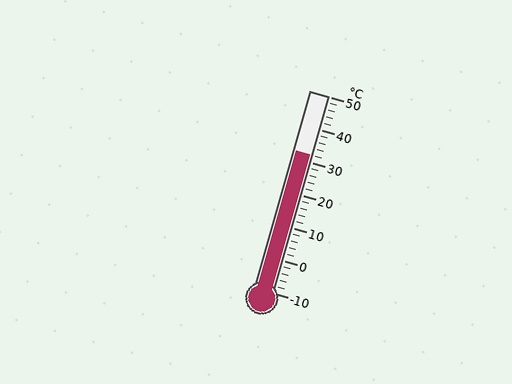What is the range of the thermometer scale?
The thermometer scale ranges from -10°C to 50°C.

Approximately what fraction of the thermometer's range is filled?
The thermometer is filled to approximately 70% of its range.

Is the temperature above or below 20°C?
The temperature is above 20°C.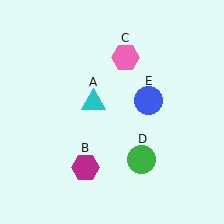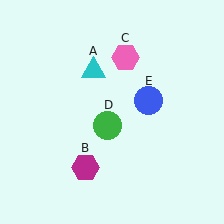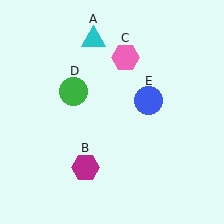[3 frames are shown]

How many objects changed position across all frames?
2 objects changed position: cyan triangle (object A), green circle (object D).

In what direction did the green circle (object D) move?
The green circle (object D) moved up and to the left.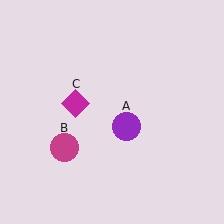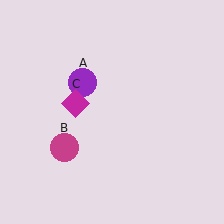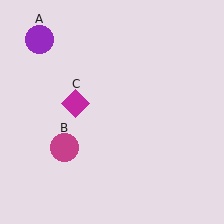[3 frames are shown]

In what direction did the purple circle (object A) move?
The purple circle (object A) moved up and to the left.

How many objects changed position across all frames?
1 object changed position: purple circle (object A).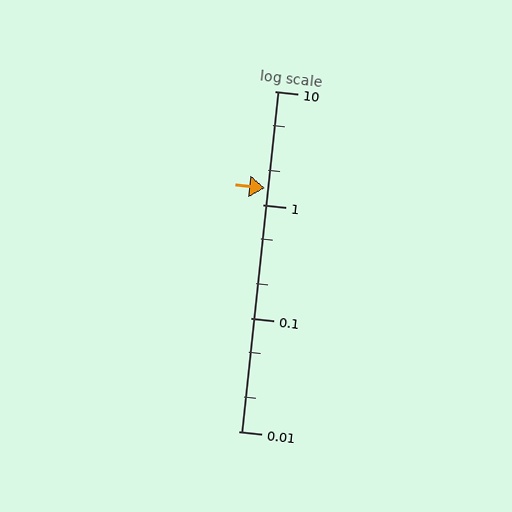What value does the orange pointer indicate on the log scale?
The pointer indicates approximately 1.4.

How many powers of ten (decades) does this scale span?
The scale spans 3 decades, from 0.01 to 10.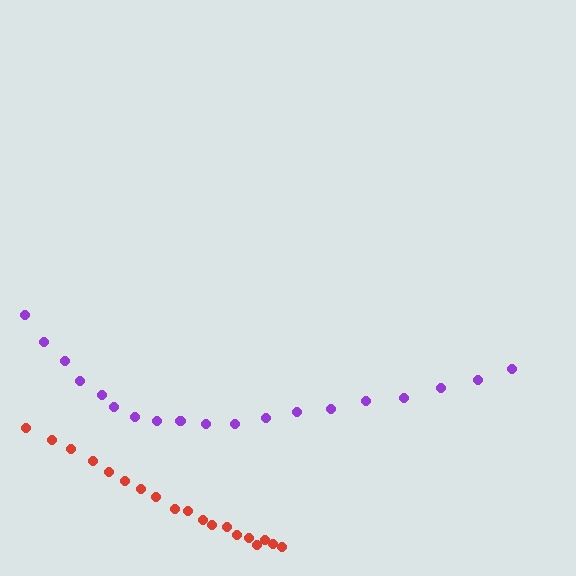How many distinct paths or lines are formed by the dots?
There are 2 distinct paths.